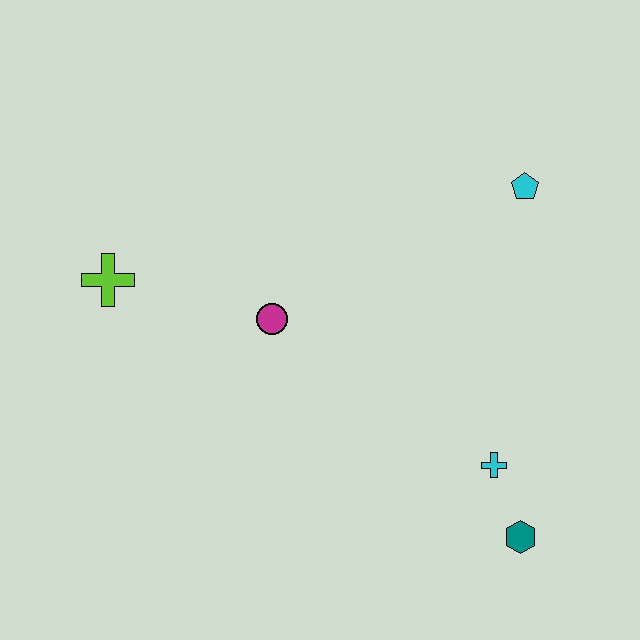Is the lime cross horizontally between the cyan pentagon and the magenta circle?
No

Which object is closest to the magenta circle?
The lime cross is closest to the magenta circle.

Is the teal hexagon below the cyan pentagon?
Yes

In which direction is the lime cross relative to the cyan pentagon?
The lime cross is to the left of the cyan pentagon.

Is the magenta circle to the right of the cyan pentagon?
No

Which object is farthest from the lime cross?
The teal hexagon is farthest from the lime cross.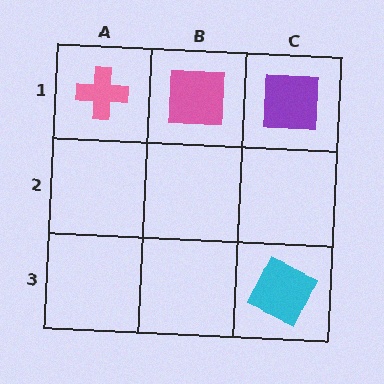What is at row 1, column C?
A purple square.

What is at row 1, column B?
A pink square.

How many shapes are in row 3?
1 shape.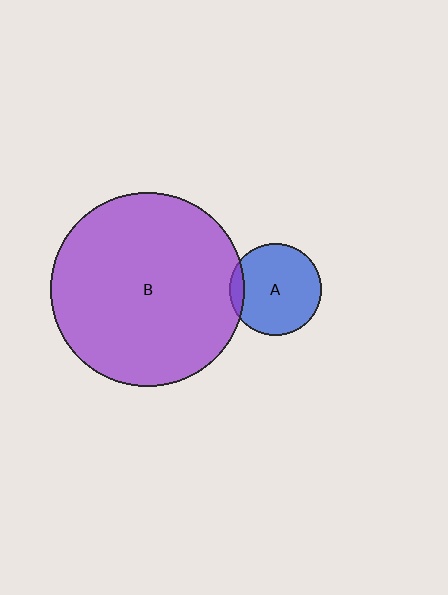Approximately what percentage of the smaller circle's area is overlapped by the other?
Approximately 10%.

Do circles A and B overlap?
Yes.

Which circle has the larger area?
Circle B (purple).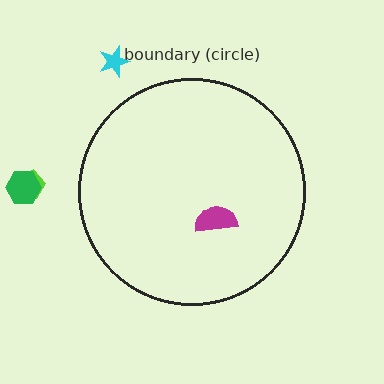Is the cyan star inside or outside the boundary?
Outside.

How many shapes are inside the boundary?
1 inside, 3 outside.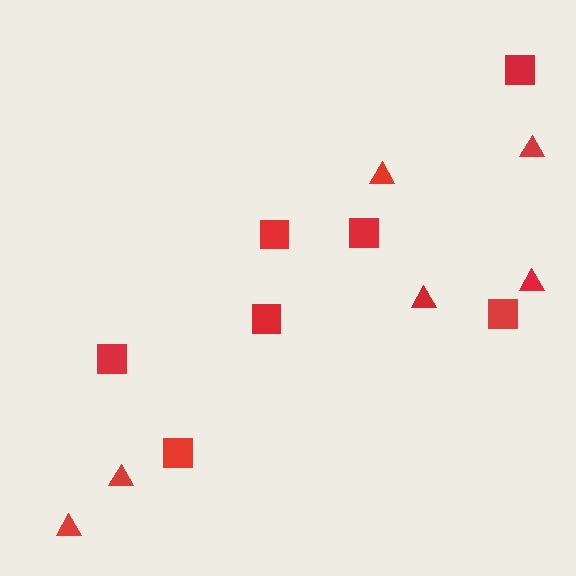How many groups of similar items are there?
There are 2 groups: one group of squares (7) and one group of triangles (6).